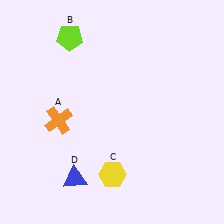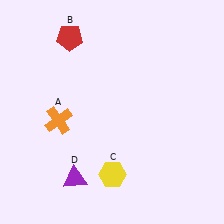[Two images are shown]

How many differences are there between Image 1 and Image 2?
There are 2 differences between the two images.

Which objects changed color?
B changed from lime to red. D changed from blue to purple.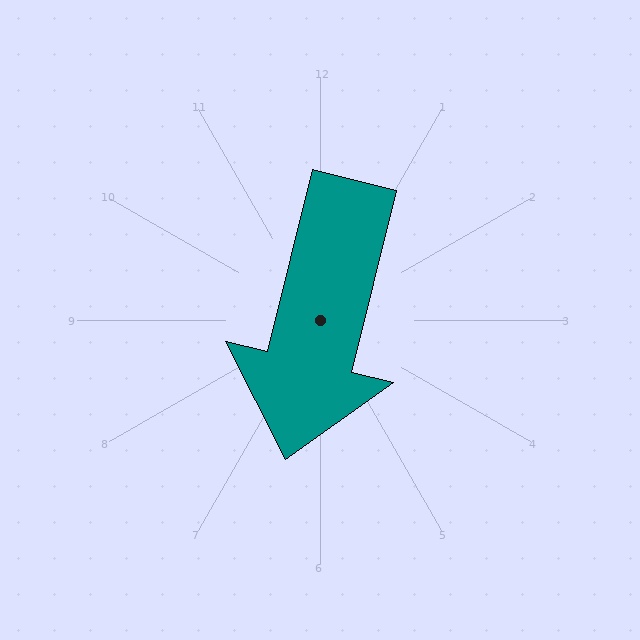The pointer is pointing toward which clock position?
Roughly 6 o'clock.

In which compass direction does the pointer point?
South.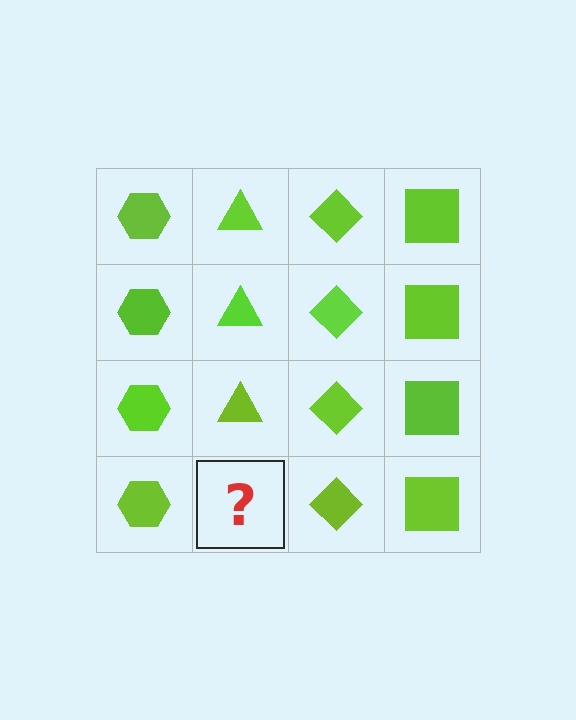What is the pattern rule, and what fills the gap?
The rule is that each column has a consistent shape. The gap should be filled with a lime triangle.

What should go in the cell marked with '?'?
The missing cell should contain a lime triangle.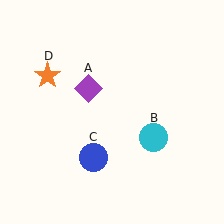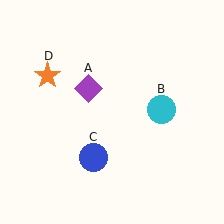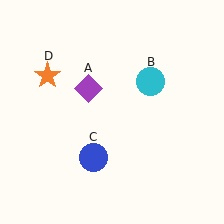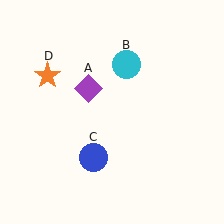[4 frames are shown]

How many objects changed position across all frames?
1 object changed position: cyan circle (object B).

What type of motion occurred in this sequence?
The cyan circle (object B) rotated counterclockwise around the center of the scene.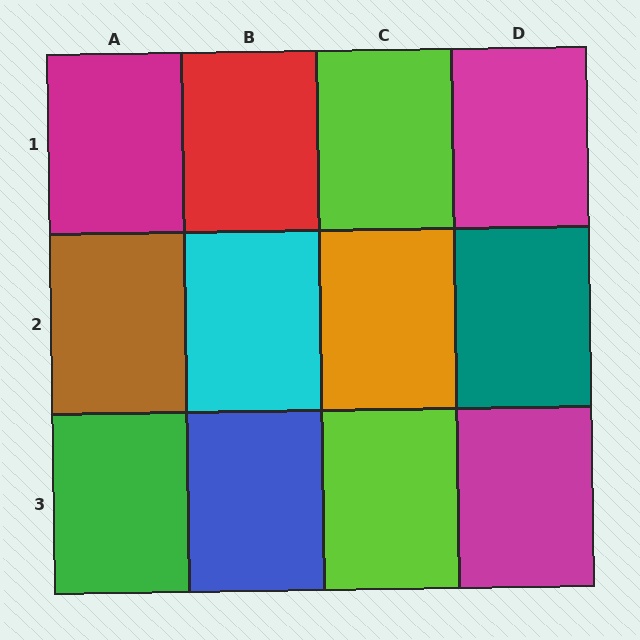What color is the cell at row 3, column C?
Lime.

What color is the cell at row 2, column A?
Brown.